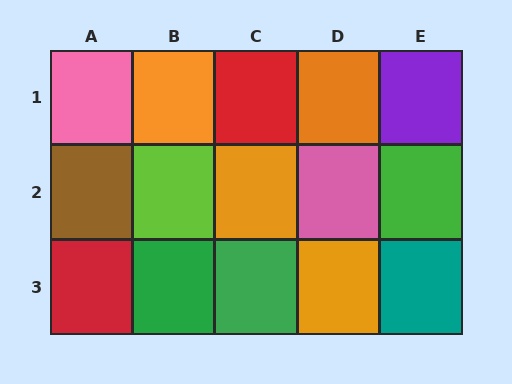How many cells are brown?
1 cell is brown.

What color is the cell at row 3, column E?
Teal.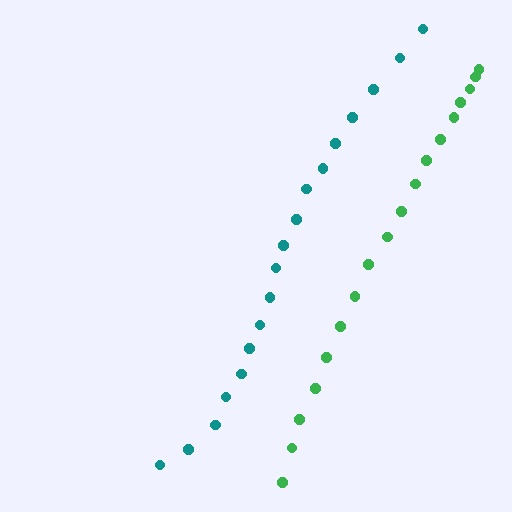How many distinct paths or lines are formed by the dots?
There are 2 distinct paths.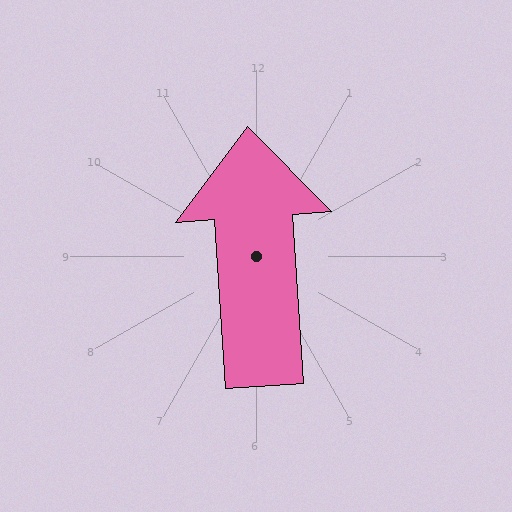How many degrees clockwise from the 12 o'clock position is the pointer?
Approximately 356 degrees.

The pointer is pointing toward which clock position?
Roughly 12 o'clock.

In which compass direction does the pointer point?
North.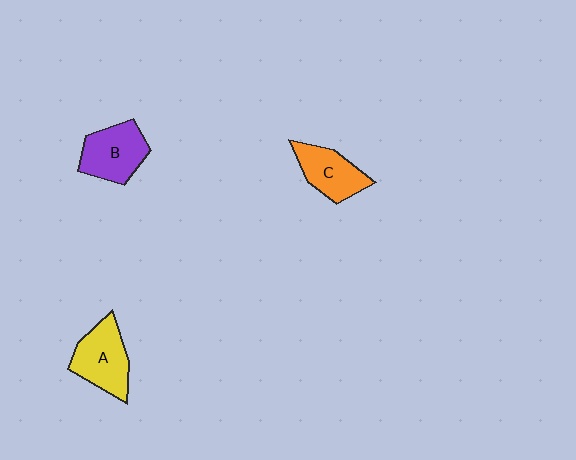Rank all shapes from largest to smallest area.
From largest to smallest: A (yellow), B (purple), C (orange).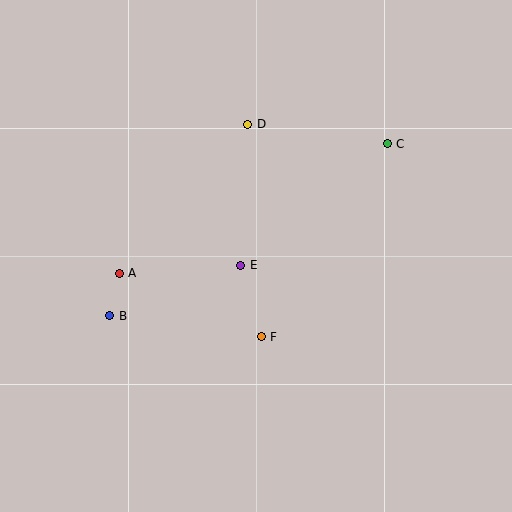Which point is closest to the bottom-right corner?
Point F is closest to the bottom-right corner.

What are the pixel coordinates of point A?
Point A is at (119, 273).